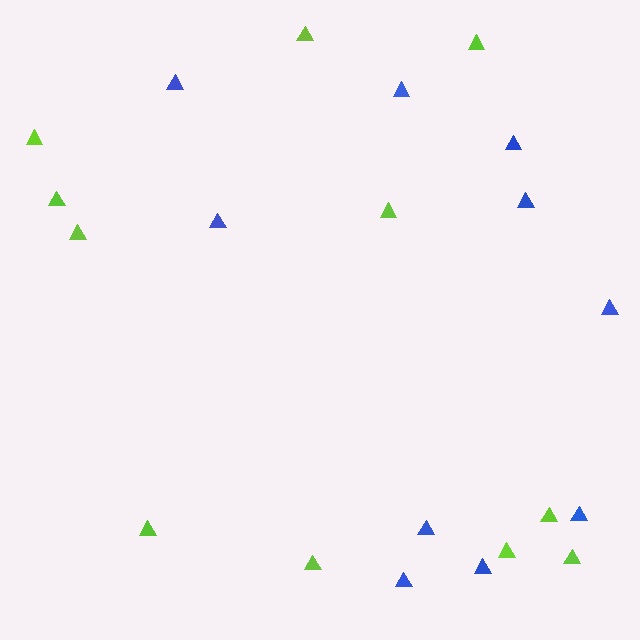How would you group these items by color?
There are 2 groups: one group of blue triangles (10) and one group of lime triangles (11).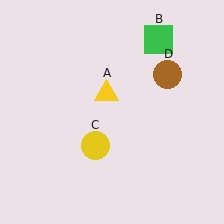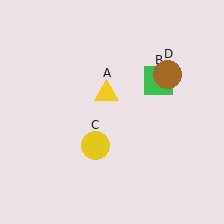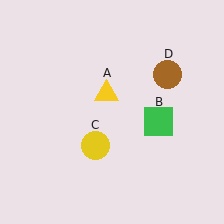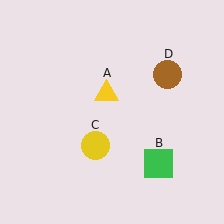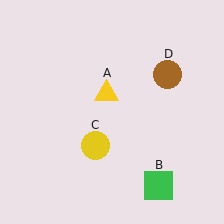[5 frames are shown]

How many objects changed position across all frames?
1 object changed position: green square (object B).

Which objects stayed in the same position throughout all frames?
Yellow triangle (object A) and yellow circle (object C) and brown circle (object D) remained stationary.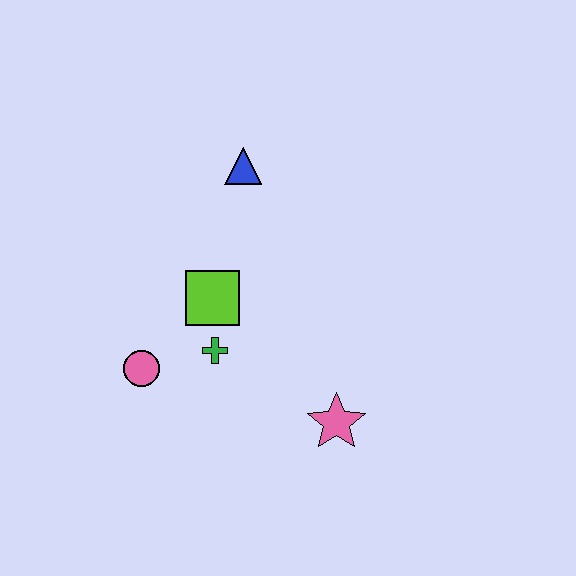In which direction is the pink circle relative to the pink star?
The pink circle is to the left of the pink star.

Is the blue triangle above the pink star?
Yes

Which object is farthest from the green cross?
The blue triangle is farthest from the green cross.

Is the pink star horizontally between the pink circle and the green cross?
No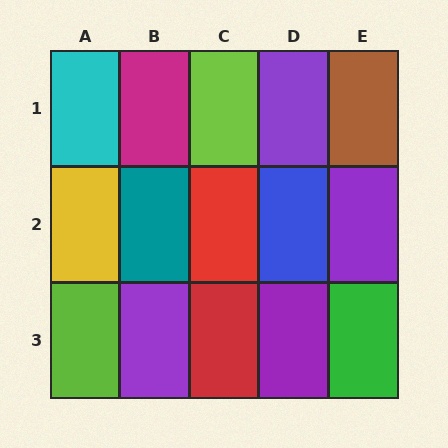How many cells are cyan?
1 cell is cyan.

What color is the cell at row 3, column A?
Lime.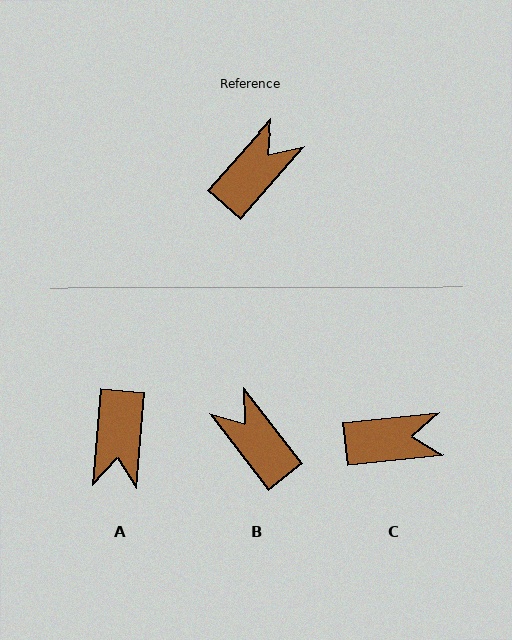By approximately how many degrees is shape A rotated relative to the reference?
Approximately 143 degrees clockwise.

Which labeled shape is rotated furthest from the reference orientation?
A, about 143 degrees away.